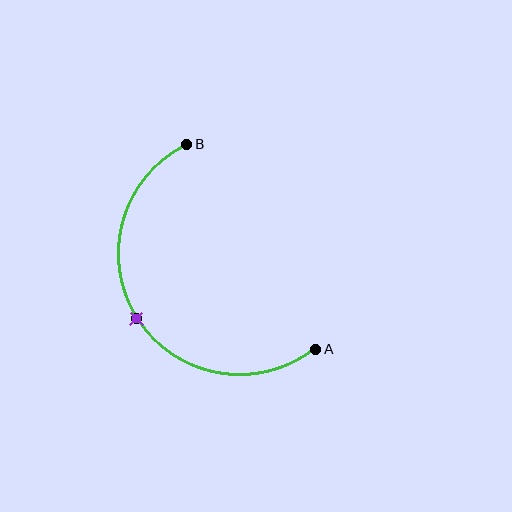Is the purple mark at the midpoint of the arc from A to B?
Yes. The purple mark lies on the arc at equal arc-length from both A and B — it is the arc midpoint.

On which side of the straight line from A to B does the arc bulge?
The arc bulges to the left of the straight line connecting A and B.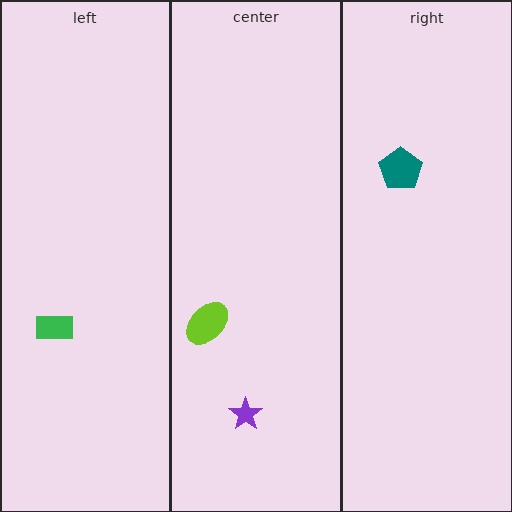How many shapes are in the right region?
1.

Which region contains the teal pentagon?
The right region.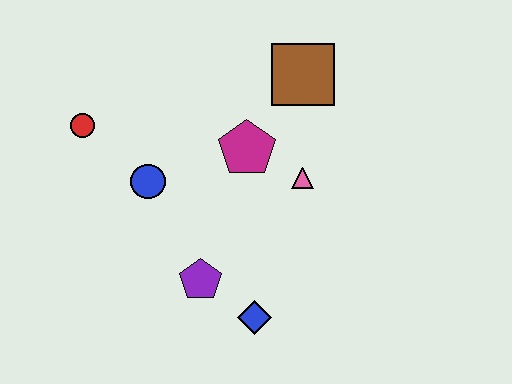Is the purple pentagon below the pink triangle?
Yes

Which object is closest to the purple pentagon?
The blue diamond is closest to the purple pentagon.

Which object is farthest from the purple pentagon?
The brown square is farthest from the purple pentagon.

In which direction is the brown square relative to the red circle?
The brown square is to the right of the red circle.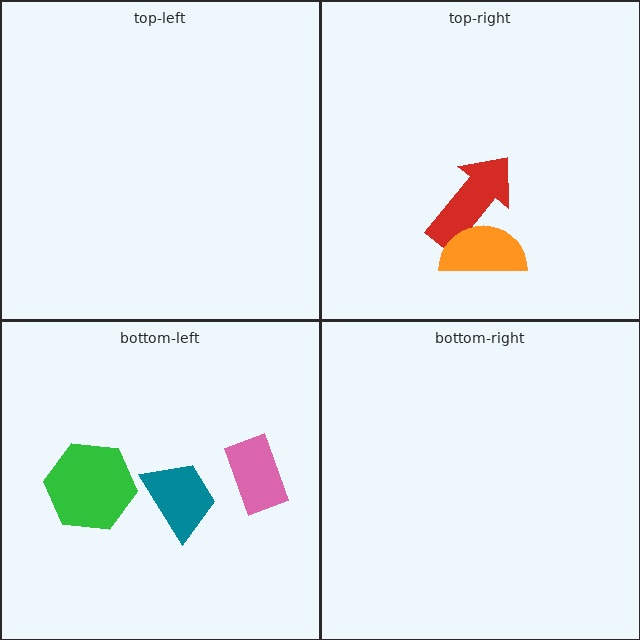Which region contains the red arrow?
The top-right region.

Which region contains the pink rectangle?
The bottom-left region.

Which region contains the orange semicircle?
The top-right region.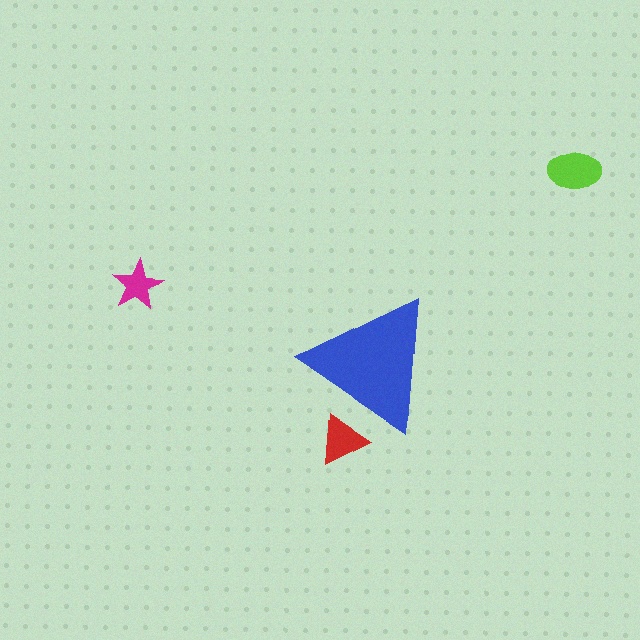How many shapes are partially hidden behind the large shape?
1 shape is partially hidden.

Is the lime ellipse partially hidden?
No, the lime ellipse is fully visible.